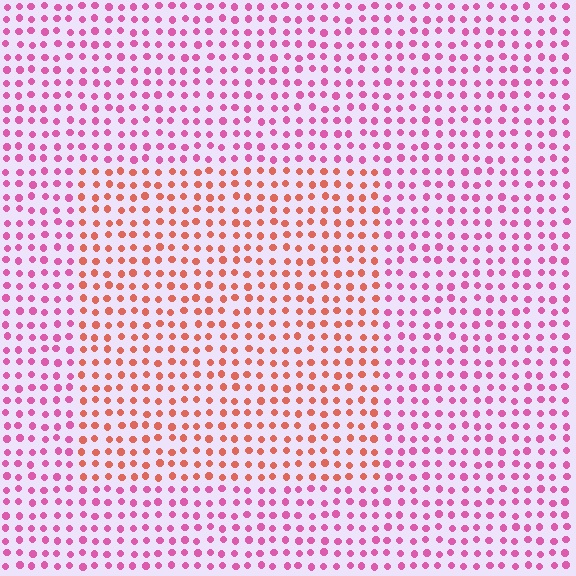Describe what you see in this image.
The image is filled with small pink elements in a uniform arrangement. A rectangle-shaped region is visible where the elements are tinted to a slightly different hue, forming a subtle color boundary.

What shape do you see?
I see a rectangle.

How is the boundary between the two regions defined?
The boundary is defined purely by a slight shift in hue (about 44 degrees). Spacing, size, and orientation are identical on both sides.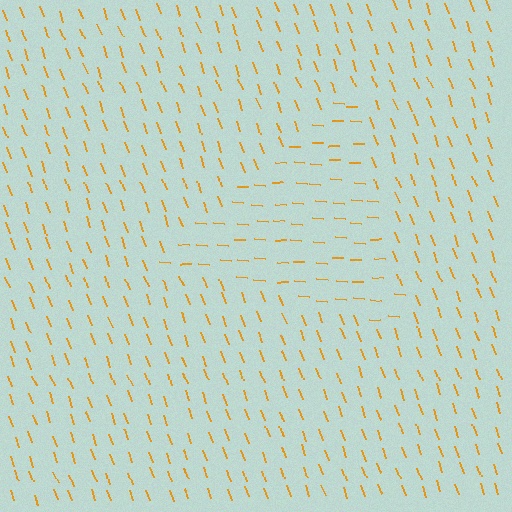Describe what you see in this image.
The image is filled with small orange line segments. A triangle region in the image has lines oriented differently from the surrounding lines, creating a visible texture boundary.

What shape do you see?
I see a triangle.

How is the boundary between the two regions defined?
The boundary is defined purely by a change in line orientation (approximately 67 degrees difference). All lines are the same color and thickness.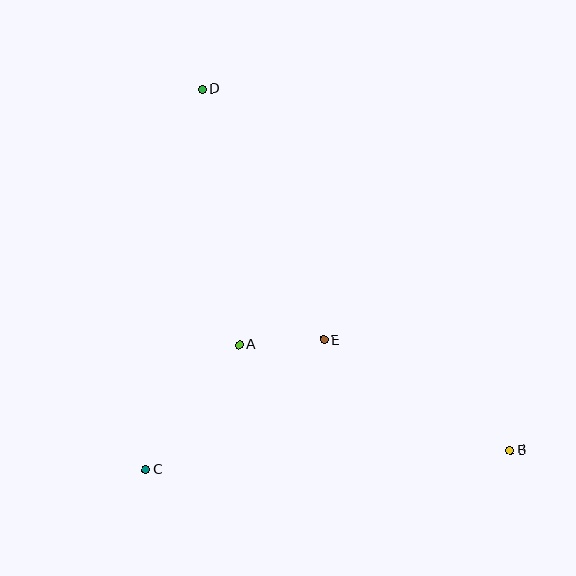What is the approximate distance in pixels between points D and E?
The distance between D and E is approximately 279 pixels.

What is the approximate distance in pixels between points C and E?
The distance between C and E is approximately 220 pixels.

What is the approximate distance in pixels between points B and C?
The distance between B and C is approximately 365 pixels.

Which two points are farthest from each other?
Points B and D are farthest from each other.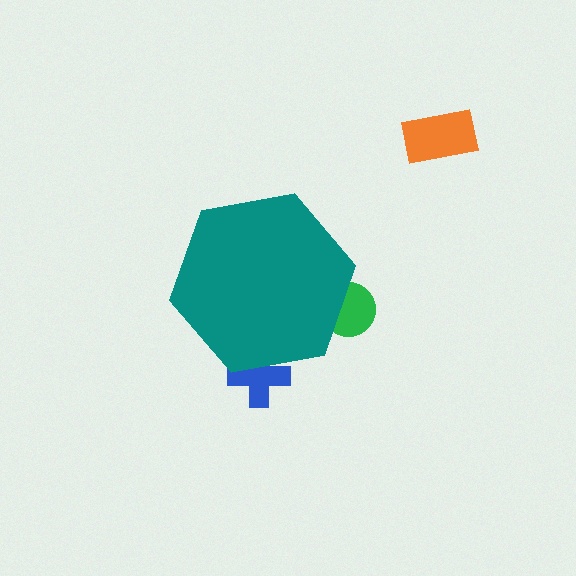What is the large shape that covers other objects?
A teal hexagon.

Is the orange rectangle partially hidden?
No, the orange rectangle is fully visible.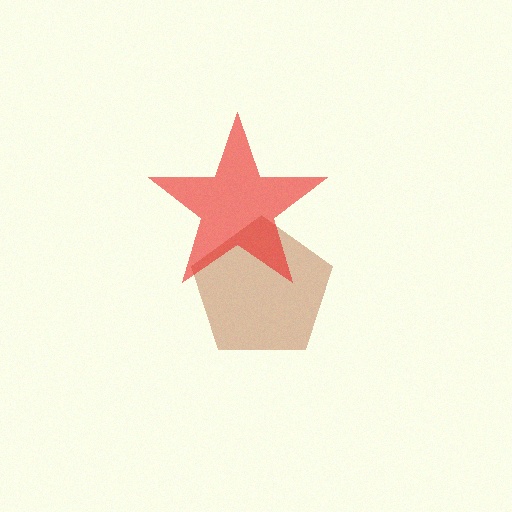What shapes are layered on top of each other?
The layered shapes are: a brown pentagon, a red star.